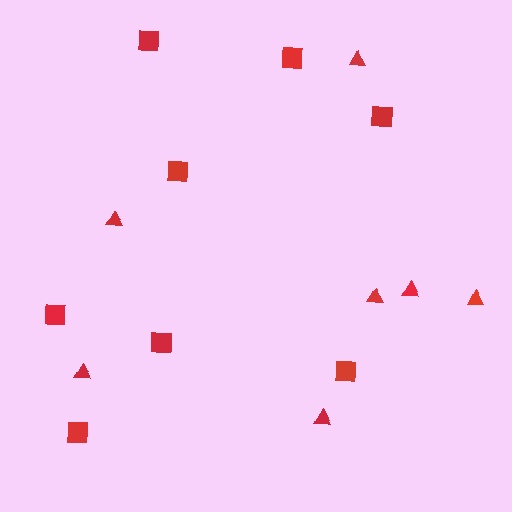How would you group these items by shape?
There are 2 groups: one group of triangles (7) and one group of squares (8).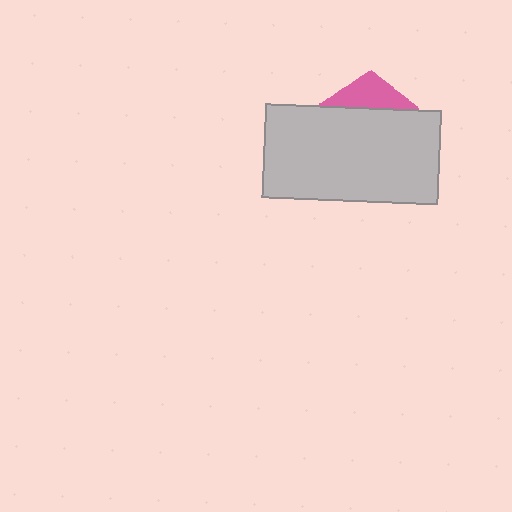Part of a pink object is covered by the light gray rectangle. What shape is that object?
It is a pentagon.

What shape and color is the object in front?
The object in front is a light gray rectangle.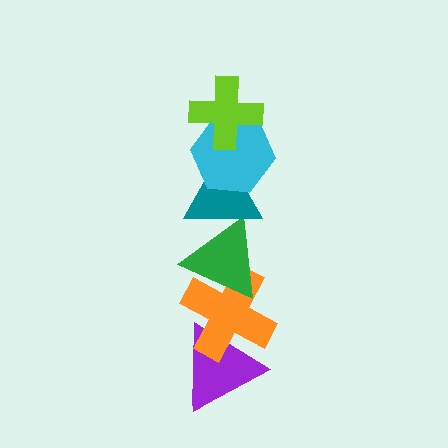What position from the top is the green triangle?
The green triangle is 4th from the top.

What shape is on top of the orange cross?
The green triangle is on top of the orange cross.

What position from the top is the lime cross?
The lime cross is 1st from the top.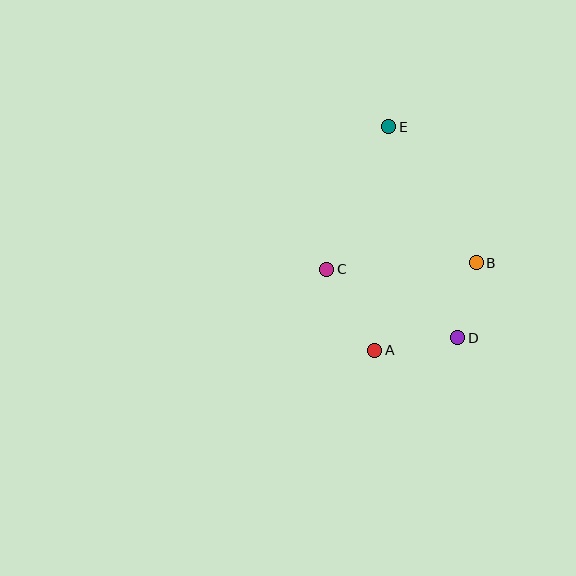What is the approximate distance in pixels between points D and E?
The distance between D and E is approximately 222 pixels.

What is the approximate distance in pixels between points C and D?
The distance between C and D is approximately 148 pixels.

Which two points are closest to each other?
Points B and D are closest to each other.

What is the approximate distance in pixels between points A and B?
The distance between A and B is approximately 134 pixels.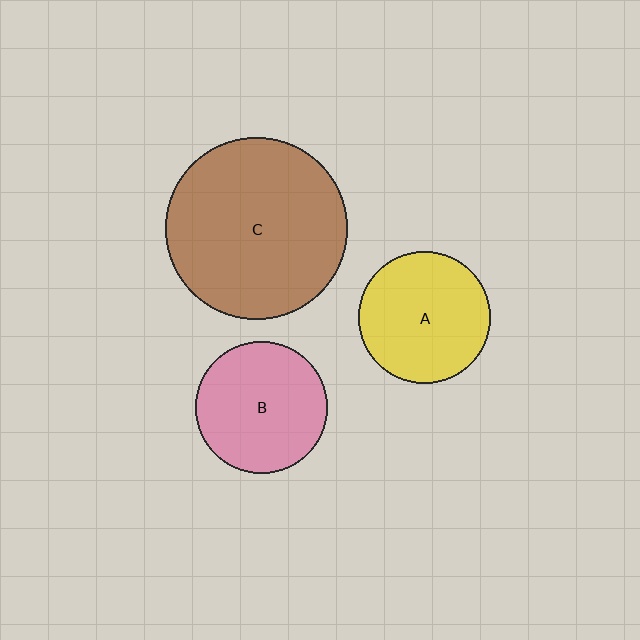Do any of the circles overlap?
No, none of the circles overlap.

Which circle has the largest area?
Circle C (brown).